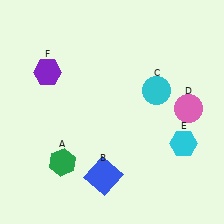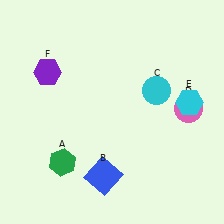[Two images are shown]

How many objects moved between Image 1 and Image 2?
1 object moved between the two images.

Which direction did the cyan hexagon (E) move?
The cyan hexagon (E) moved up.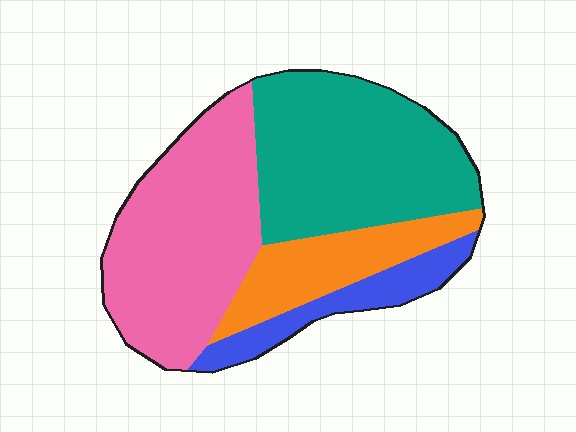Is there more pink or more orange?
Pink.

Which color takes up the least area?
Blue, at roughly 10%.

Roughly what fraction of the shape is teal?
Teal covers 37% of the shape.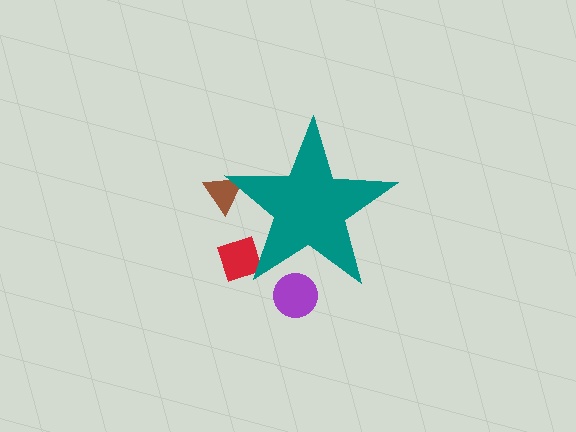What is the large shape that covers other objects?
A teal star.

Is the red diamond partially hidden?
Yes, the red diamond is partially hidden behind the teal star.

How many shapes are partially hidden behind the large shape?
3 shapes are partially hidden.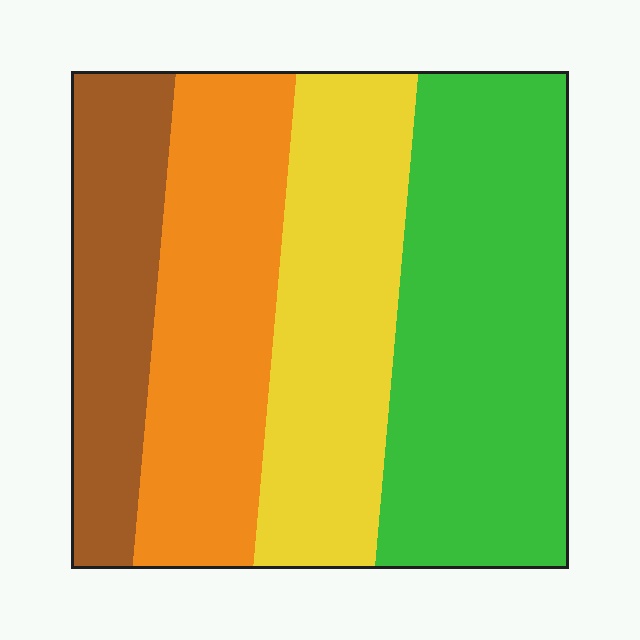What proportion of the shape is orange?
Orange takes up between a sixth and a third of the shape.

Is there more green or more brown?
Green.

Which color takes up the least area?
Brown, at roughly 15%.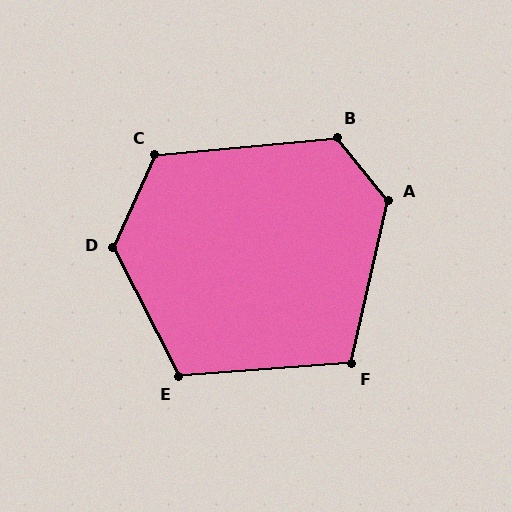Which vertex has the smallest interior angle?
F, at approximately 107 degrees.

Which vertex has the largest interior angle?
D, at approximately 129 degrees.